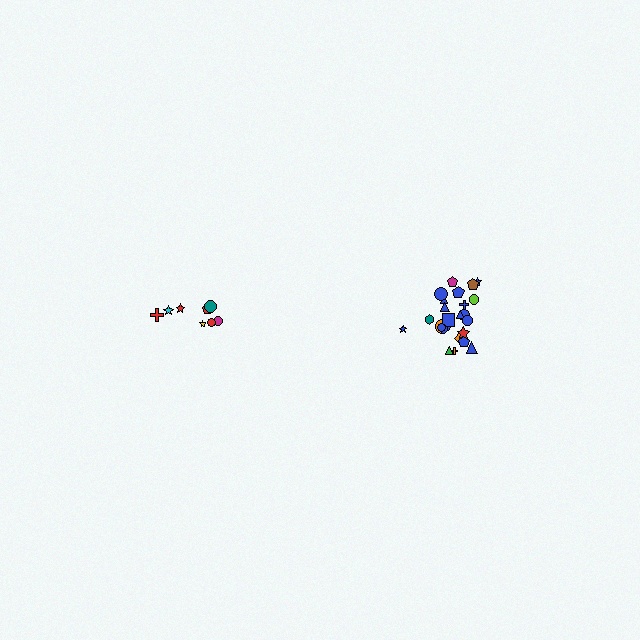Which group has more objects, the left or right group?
The right group.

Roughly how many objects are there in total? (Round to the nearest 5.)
Roughly 35 objects in total.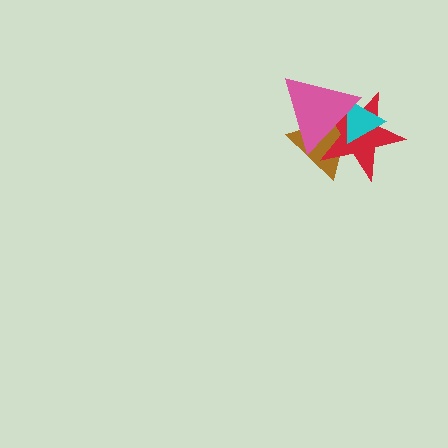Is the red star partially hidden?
Yes, it is partially covered by another shape.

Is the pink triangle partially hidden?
No, no other shape covers it.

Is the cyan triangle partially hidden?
Yes, it is partially covered by another shape.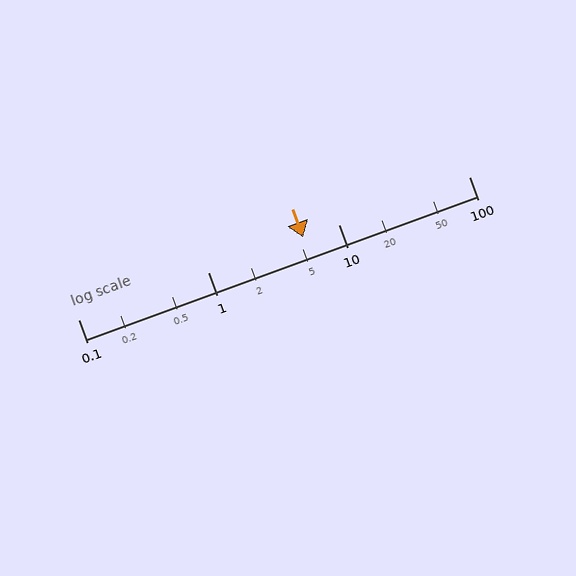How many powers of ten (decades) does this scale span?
The scale spans 3 decades, from 0.1 to 100.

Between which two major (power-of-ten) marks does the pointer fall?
The pointer is between 1 and 10.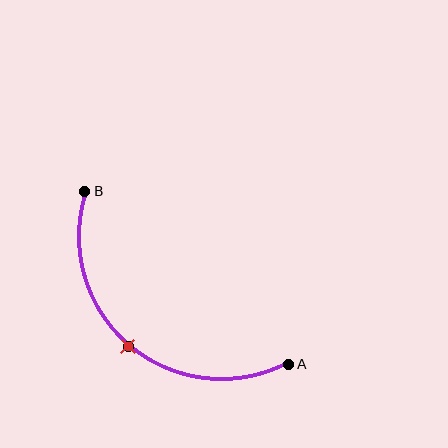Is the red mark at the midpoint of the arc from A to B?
Yes. The red mark lies on the arc at equal arc-length from both A and B — it is the arc midpoint.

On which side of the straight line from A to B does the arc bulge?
The arc bulges below and to the left of the straight line connecting A and B.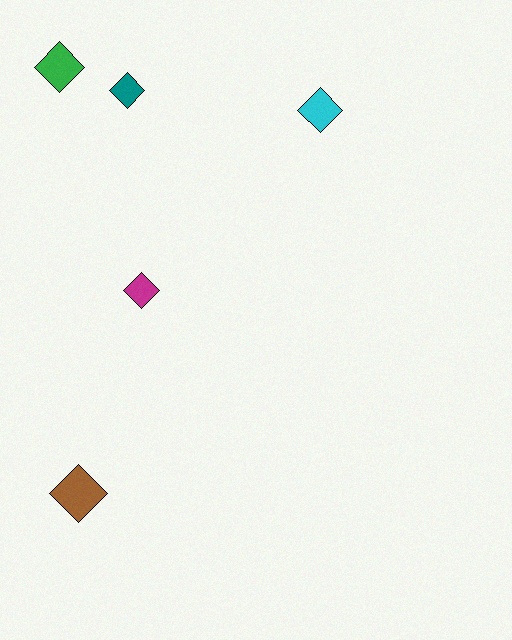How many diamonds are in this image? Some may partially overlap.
There are 5 diamonds.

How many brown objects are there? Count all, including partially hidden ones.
There is 1 brown object.